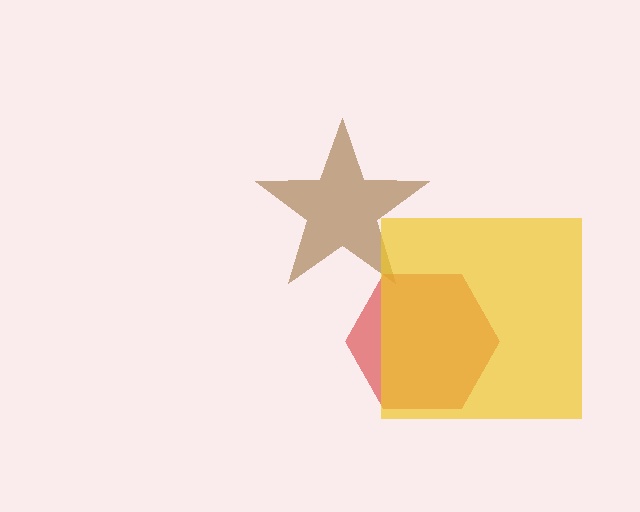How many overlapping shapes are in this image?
There are 3 overlapping shapes in the image.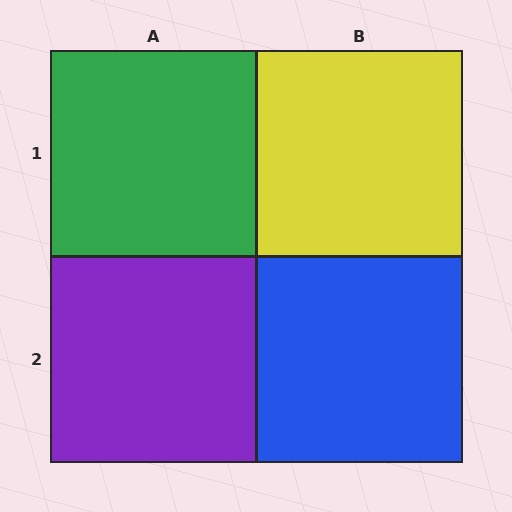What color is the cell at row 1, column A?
Green.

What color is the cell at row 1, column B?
Yellow.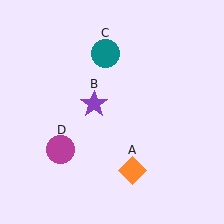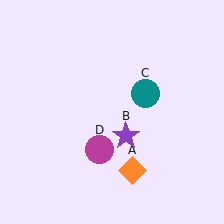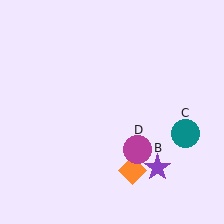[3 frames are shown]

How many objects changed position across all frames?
3 objects changed position: purple star (object B), teal circle (object C), magenta circle (object D).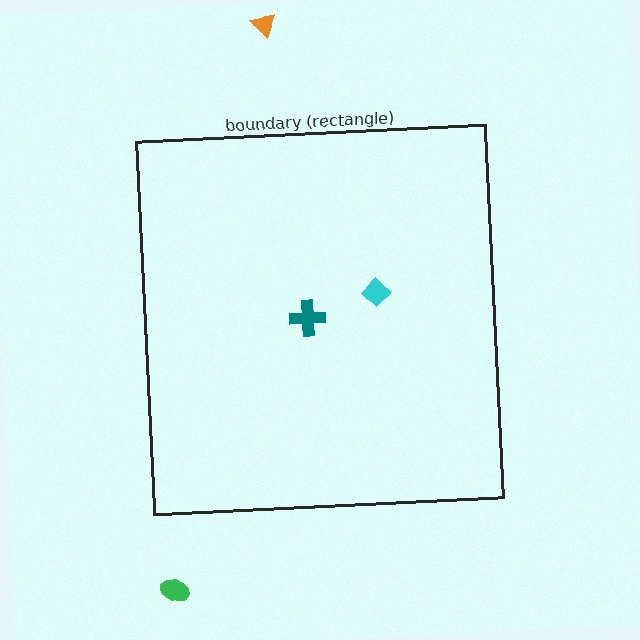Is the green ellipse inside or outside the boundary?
Outside.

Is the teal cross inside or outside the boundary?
Inside.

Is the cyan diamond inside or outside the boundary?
Inside.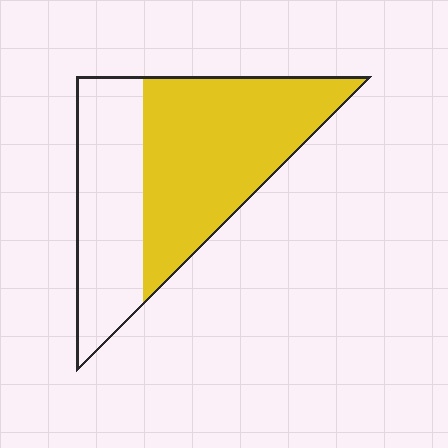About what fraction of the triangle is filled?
About three fifths (3/5).